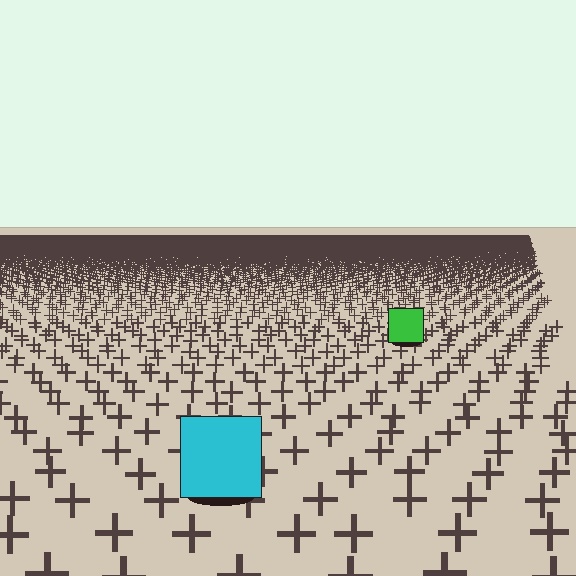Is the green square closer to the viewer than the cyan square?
No. The cyan square is closer — you can tell from the texture gradient: the ground texture is coarser near it.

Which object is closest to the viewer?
The cyan square is closest. The texture marks near it are larger and more spread out.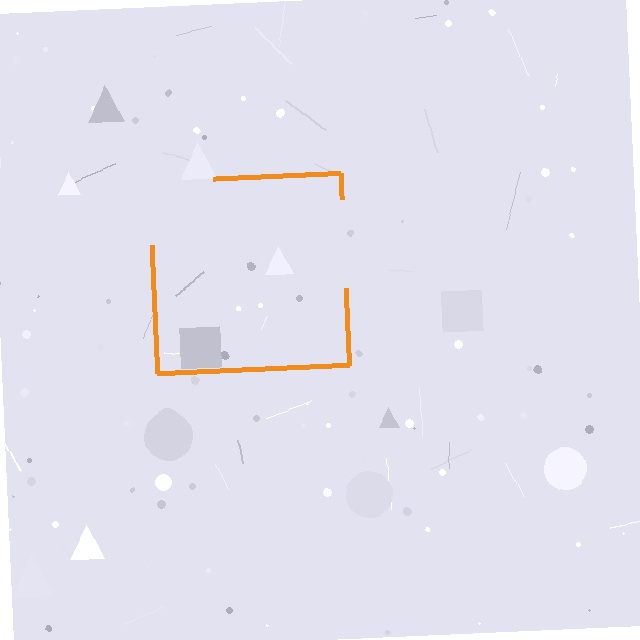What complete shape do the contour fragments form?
The contour fragments form a square.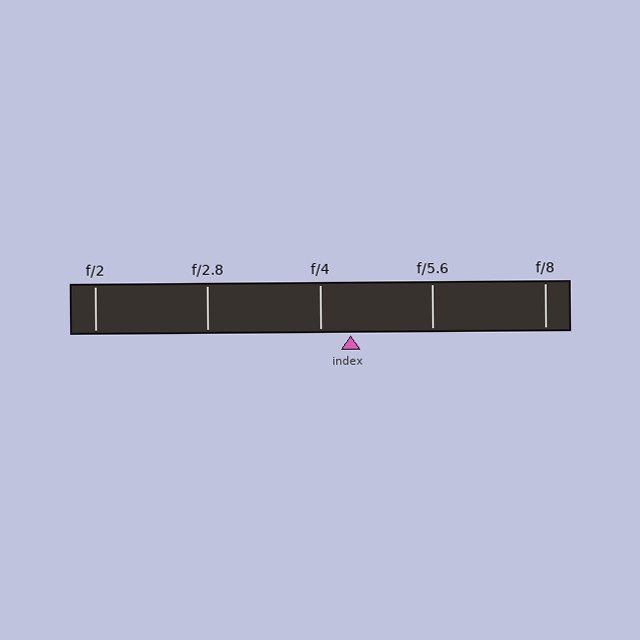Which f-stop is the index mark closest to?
The index mark is closest to f/4.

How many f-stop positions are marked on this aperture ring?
There are 5 f-stop positions marked.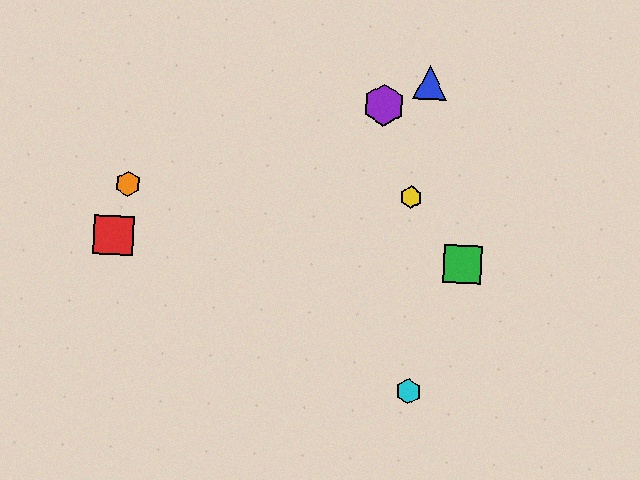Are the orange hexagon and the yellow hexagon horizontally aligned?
Yes, both are at y≈184.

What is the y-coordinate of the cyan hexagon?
The cyan hexagon is at y≈391.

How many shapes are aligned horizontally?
2 shapes (the yellow hexagon, the orange hexagon) are aligned horizontally.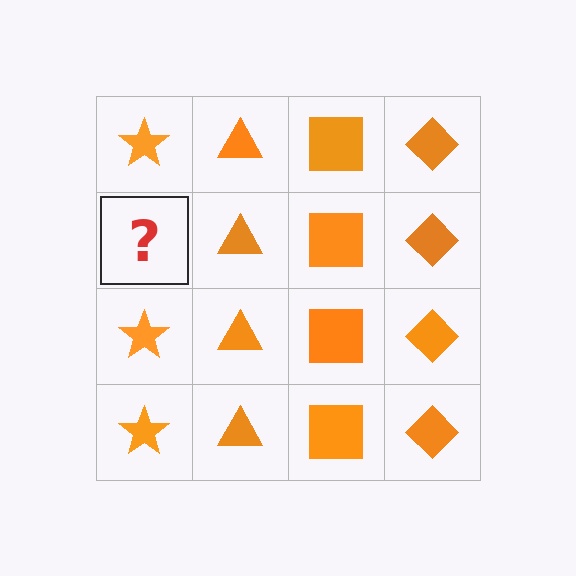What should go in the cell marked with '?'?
The missing cell should contain an orange star.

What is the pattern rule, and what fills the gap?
The rule is that each column has a consistent shape. The gap should be filled with an orange star.